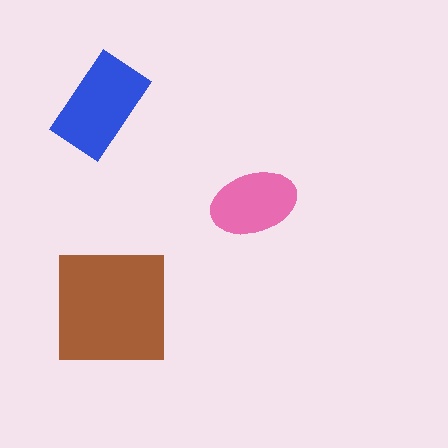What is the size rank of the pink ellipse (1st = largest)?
3rd.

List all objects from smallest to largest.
The pink ellipse, the blue rectangle, the brown square.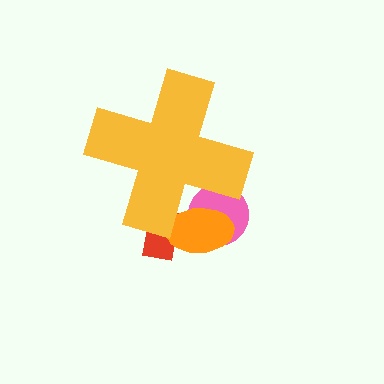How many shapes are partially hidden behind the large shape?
3 shapes are partially hidden.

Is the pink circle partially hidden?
Yes, the pink circle is partially hidden behind the yellow cross.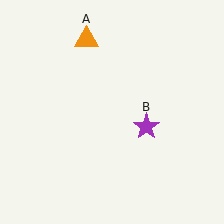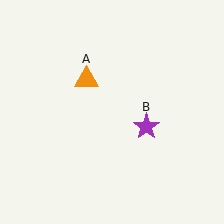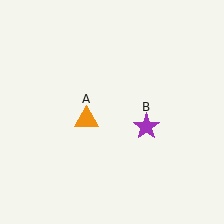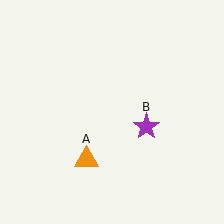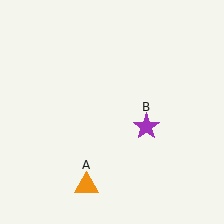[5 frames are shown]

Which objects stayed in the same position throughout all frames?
Purple star (object B) remained stationary.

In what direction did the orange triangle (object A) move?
The orange triangle (object A) moved down.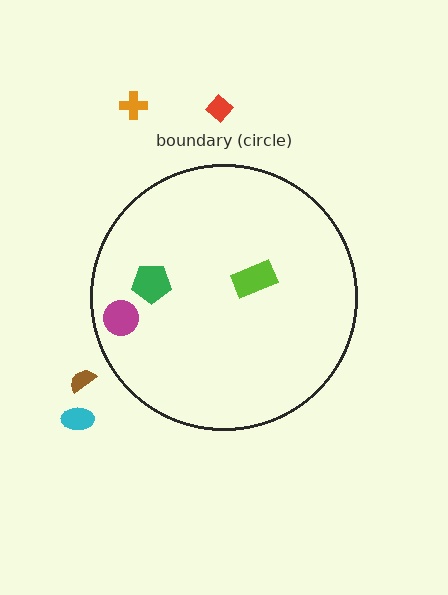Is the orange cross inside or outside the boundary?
Outside.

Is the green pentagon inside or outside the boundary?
Inside.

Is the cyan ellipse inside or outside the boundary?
Outside.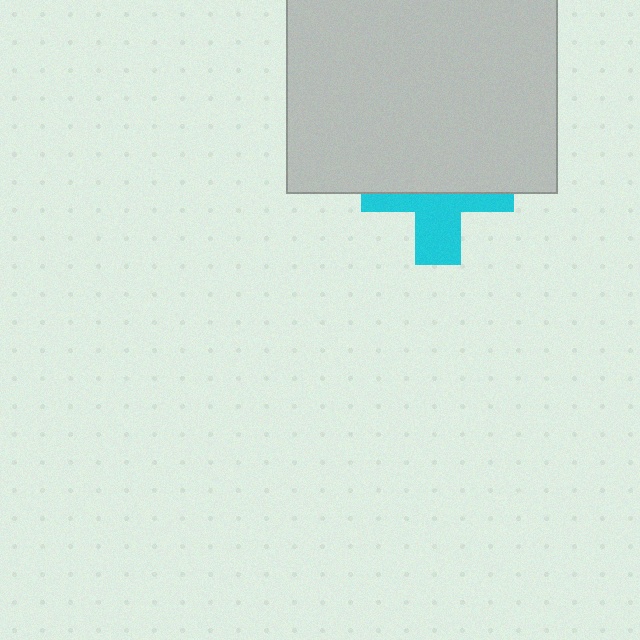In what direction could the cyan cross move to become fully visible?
The cyan cross could move down. That would shift it out from behind the light gray rectangle entirely.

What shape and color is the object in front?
The object in front is a light gray rectangle.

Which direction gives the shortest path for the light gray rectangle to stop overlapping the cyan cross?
Moving up gives the shortest separation.